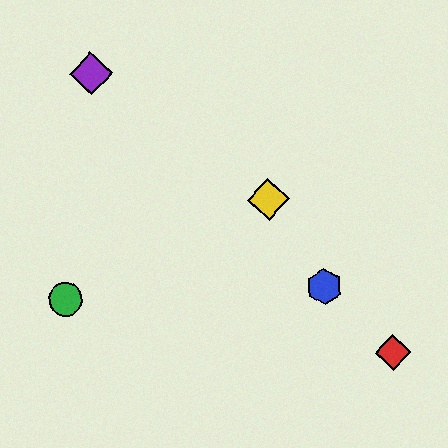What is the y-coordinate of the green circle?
The green circle is at y≈299.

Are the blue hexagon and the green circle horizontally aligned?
Yes, both are at y≈287.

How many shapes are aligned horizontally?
2 shapes (the blue hexagon, the green circle) are aligned horizontally.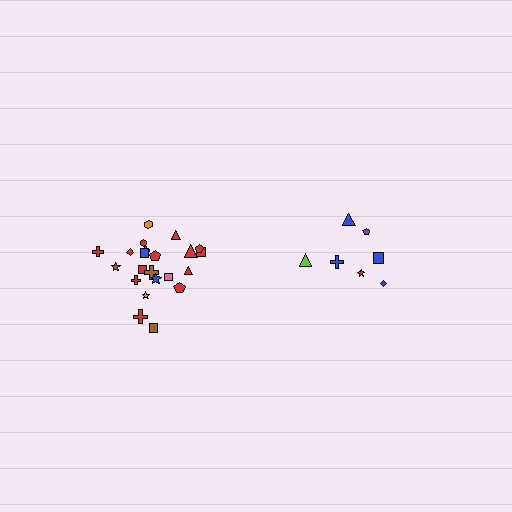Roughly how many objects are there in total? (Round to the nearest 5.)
Roughly 30 objects in total.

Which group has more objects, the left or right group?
The left group.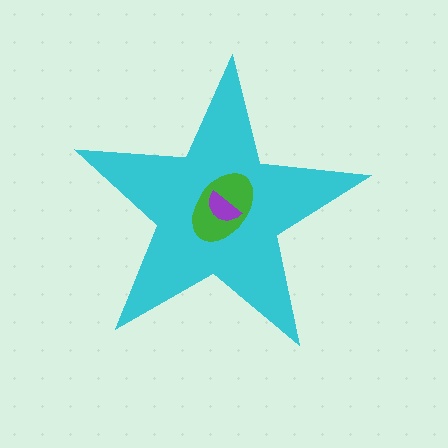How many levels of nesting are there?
3.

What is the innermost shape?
The purple semicircle.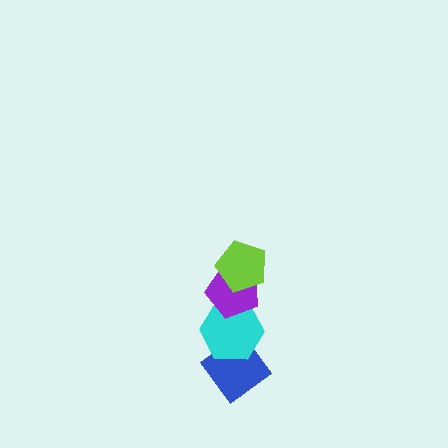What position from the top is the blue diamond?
The blue diamond is 4th from the top.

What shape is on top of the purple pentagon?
The lime pentagon is on top of the purple pentagon.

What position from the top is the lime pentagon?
The lime pentagon is 1st from the top.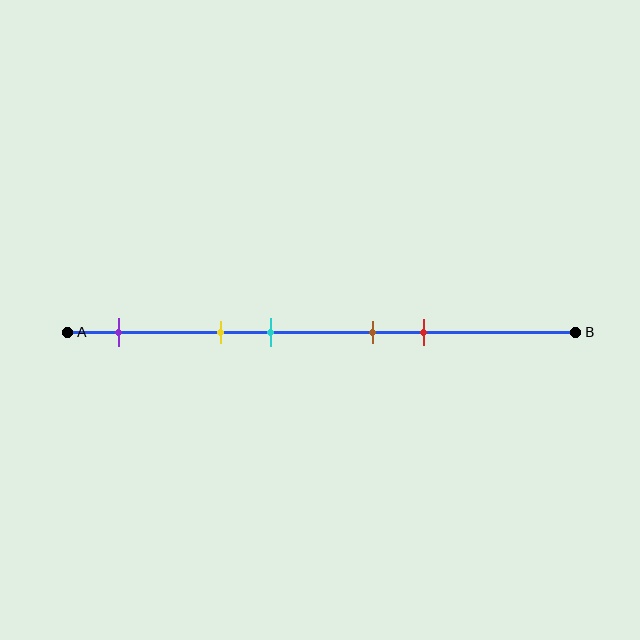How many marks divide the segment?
There are 5 marks dividing the segment.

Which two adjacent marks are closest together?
The brown and red marks are the closest adjacent pair.